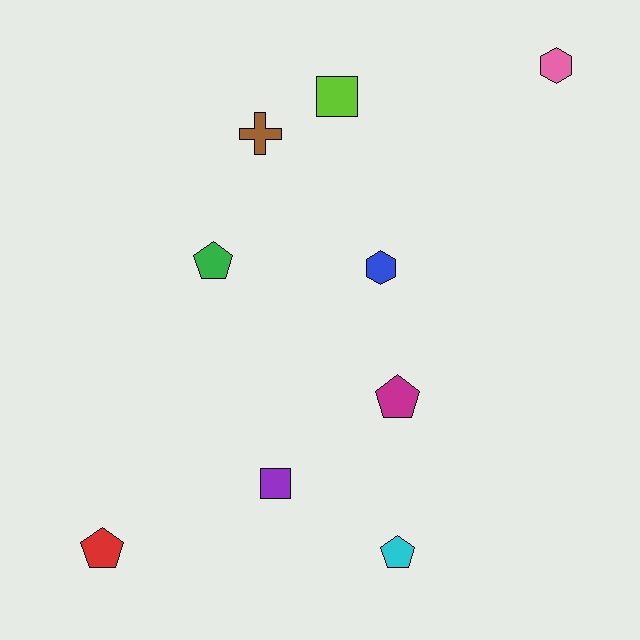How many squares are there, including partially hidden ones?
There are 2 squares.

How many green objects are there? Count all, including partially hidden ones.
There is 1 green object.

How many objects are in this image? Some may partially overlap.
There are 9 objects.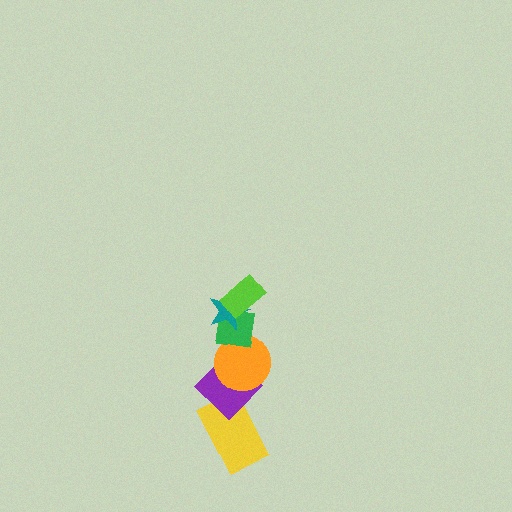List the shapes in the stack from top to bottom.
From top to bottom: the lime rectangle, the teal star, the green square, the orange circle, the purple diamond, the yellow rectangle.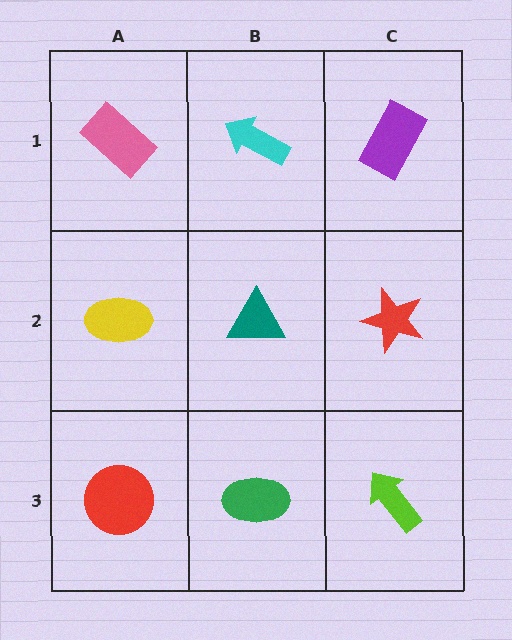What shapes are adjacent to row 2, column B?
A cyan arrow (row 1, column B), a green ellipse (row 3, column B), a yellow ellipse (row 2, column A), a red star (row 2, column C).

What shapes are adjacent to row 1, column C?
A red star (row 2, column C), a cyan arrow (row 1, column B).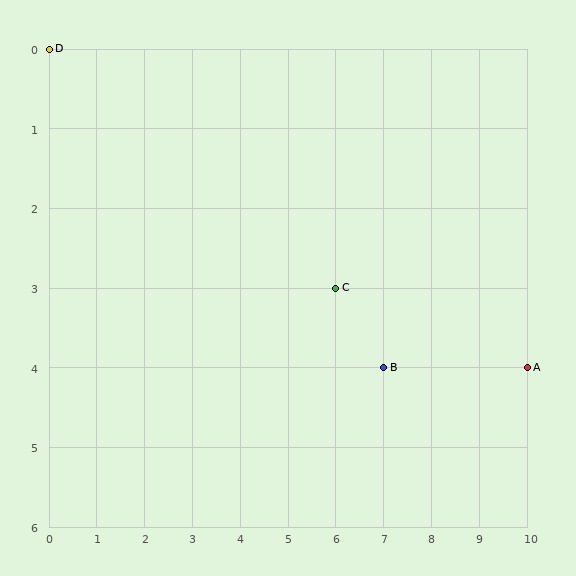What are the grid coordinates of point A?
Point A is at grid coordinates (10, 4).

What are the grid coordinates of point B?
Point B is at grid coordinates (7, 4).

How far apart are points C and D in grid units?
Points C and D are 6 columns and 3 rows apart (about 6.7 grid units diagonally).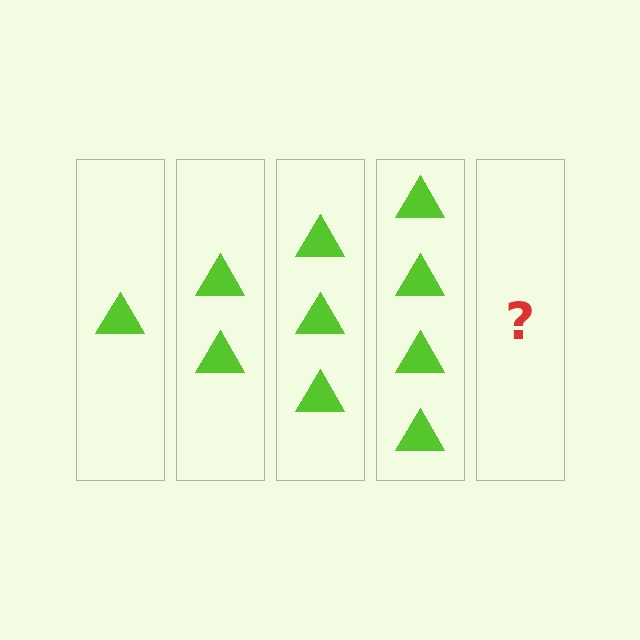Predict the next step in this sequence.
The next step is 5 triangles.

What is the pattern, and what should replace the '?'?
The pattern is that each step adds one more triangle. The '?' should be 5 triangles.